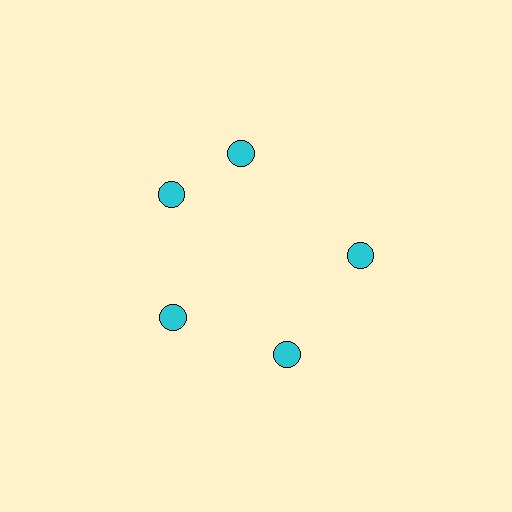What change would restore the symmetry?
The symmetry would be restored by rotating it back into even spacing with its neighbors so that all 5 circles sit at equal angles and equal distance from the center.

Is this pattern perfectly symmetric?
No. The 5 cyan circles are arranged in a ring, but one element near the 1 o'clock position is rotated out of alignment along the ring, breaking the 5-fold rotational symmetry.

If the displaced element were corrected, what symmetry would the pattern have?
It would have 5-fold rotational symmetry — the pattern would map onto itself every 72 degrees.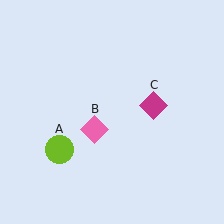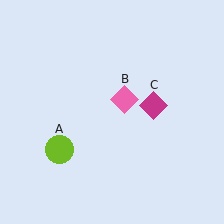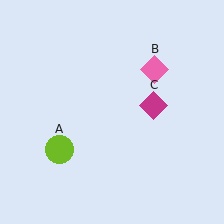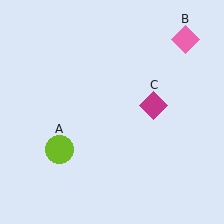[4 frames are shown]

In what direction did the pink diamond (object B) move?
The pink diamond (object B) moved up and to the right.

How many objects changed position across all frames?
1 object changed position: pink diamond (object B).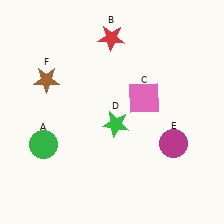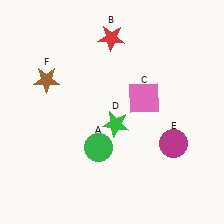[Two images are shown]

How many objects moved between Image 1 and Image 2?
1 object moved between the two images.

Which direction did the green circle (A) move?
The green circle (A) moved right.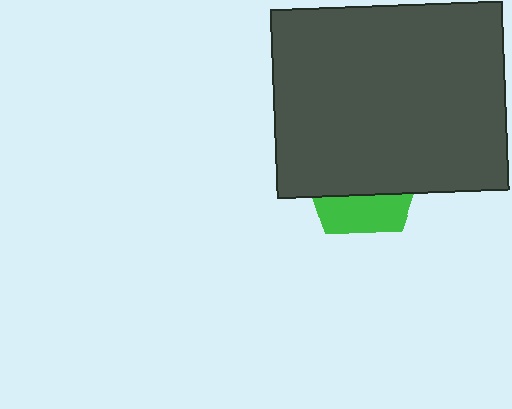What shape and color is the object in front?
The object in front is a dark gray rectangle.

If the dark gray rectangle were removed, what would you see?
You would see the complete green pentagon.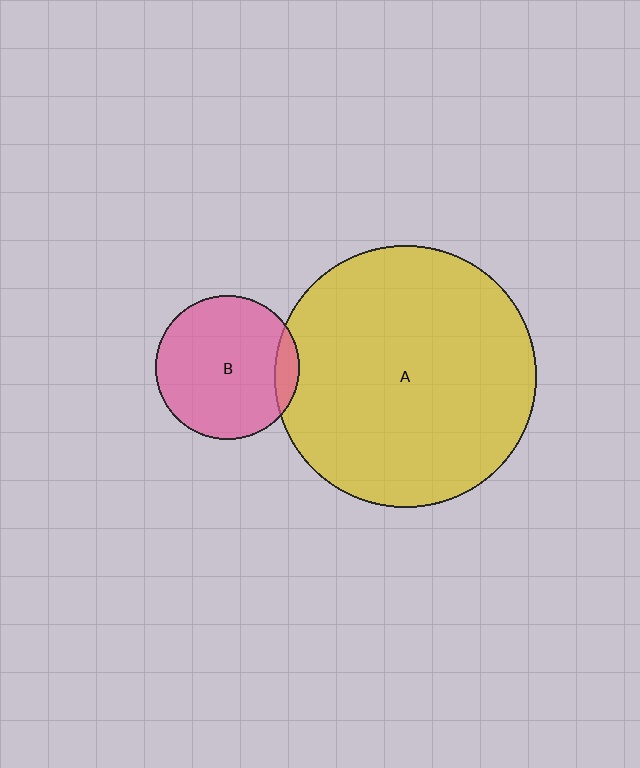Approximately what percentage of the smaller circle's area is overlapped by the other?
Approximately 10%.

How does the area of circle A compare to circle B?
Approximately 3.3 times.